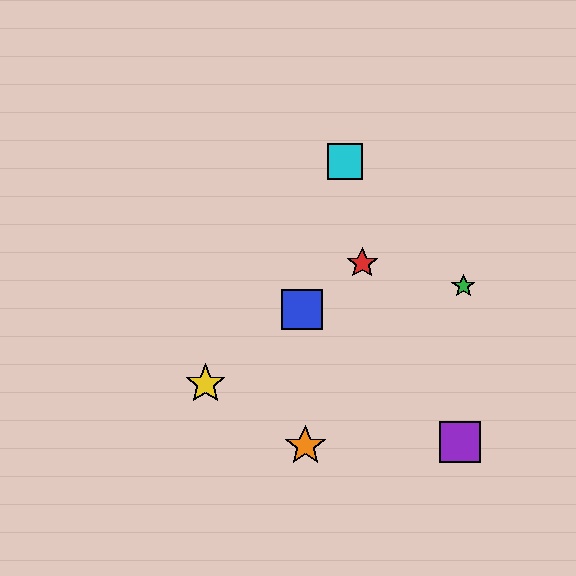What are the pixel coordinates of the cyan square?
The cyan square is at (345, 161).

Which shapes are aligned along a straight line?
The red star, the blue square, the yellow star are aligned along a straight line.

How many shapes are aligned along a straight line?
3 shapes (the red star, the blue square, the yellow star) are aligned along a straight line.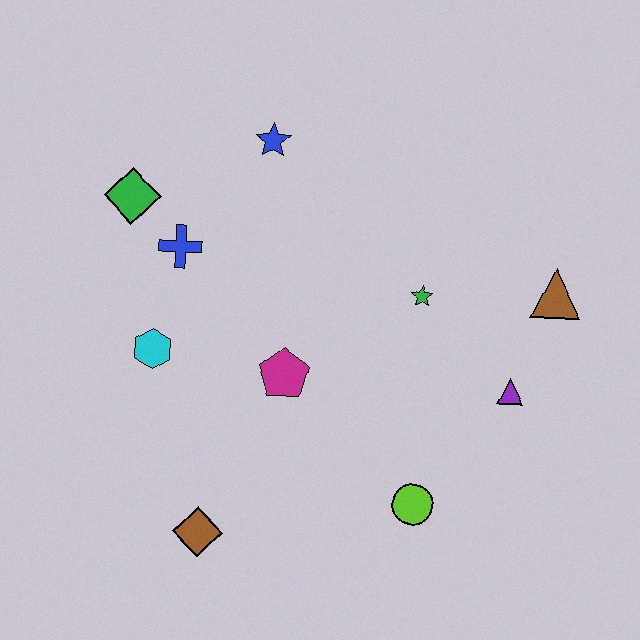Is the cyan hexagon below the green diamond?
Yes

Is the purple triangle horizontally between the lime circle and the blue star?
No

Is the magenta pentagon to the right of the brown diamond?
Yes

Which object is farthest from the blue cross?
The brown triangle is farthest from the blue cross.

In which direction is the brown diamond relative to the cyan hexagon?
The brown diamond is below the cyan hexagon.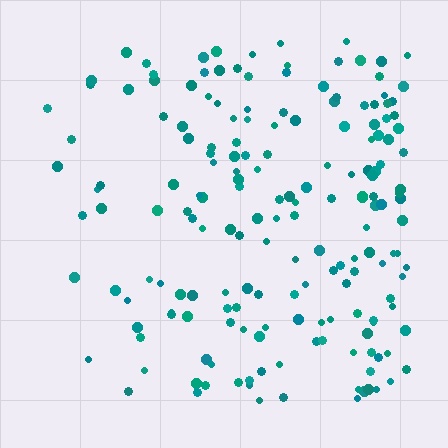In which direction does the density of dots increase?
From left to right, with the right side densest.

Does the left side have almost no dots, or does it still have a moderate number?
Still a moderate number, just noticeably fewer than the right.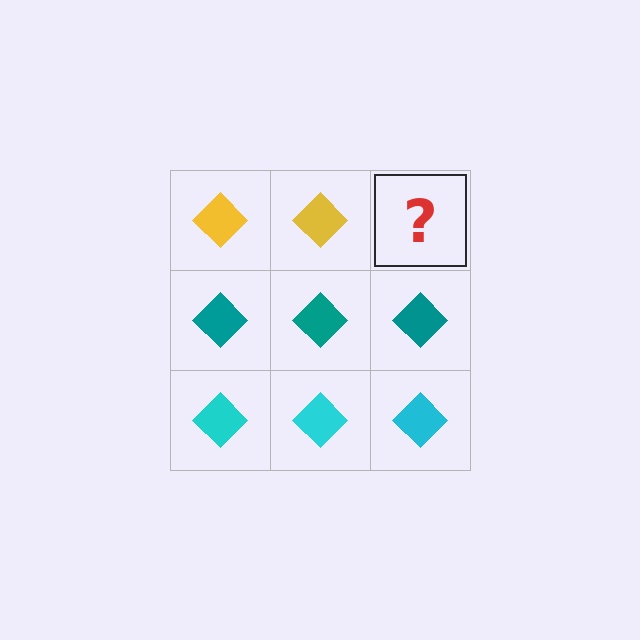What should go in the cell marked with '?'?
The missing cell should contain a yellow diamond.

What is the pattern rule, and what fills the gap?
The rule is that each row has a consistent color. The gap should be filled with a yellow diamond.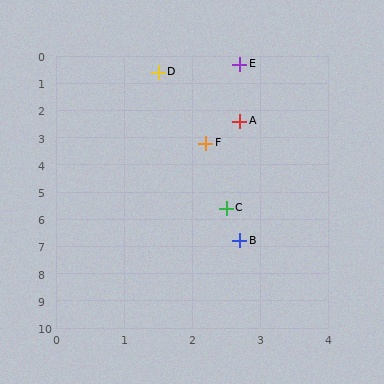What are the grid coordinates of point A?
Point A is at approximately (2.7, 2.4).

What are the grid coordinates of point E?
Point E is at approximately (2.7, 0.3).